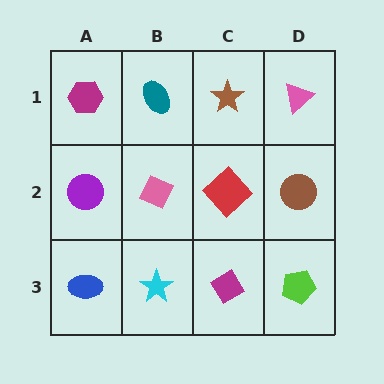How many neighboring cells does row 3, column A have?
2.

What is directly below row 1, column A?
A purple circle.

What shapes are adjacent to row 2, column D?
A pink triangle (row 1, column D), a lime pentagon (row 3, column D), a red diamond (row 2, column C).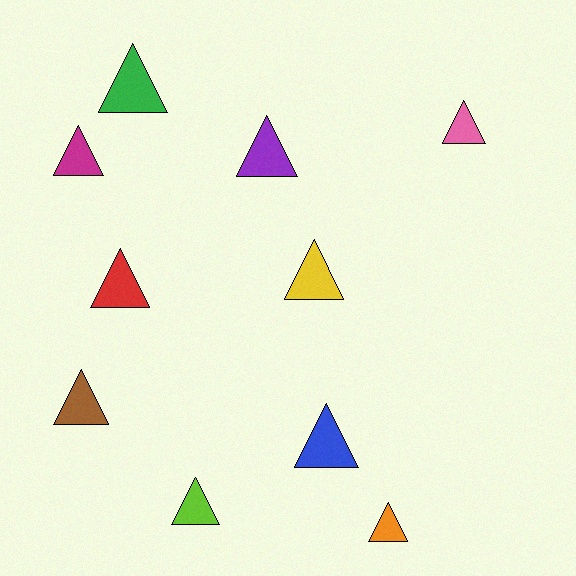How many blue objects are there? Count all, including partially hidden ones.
There is 1 blue object.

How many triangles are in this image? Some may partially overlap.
There are 10 triangles.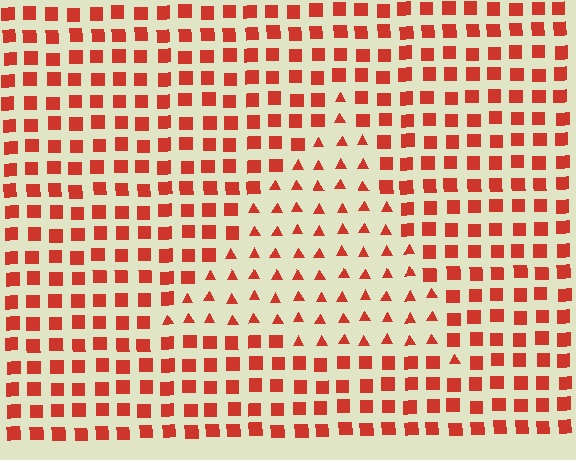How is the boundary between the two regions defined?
The boundary is defined by a change in element shape: triangles inside vs. squares outside. All elements share the same color and spacing.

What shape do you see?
I see a triangle.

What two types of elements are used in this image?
The image uses triangles inside the triangle region and squares outside it.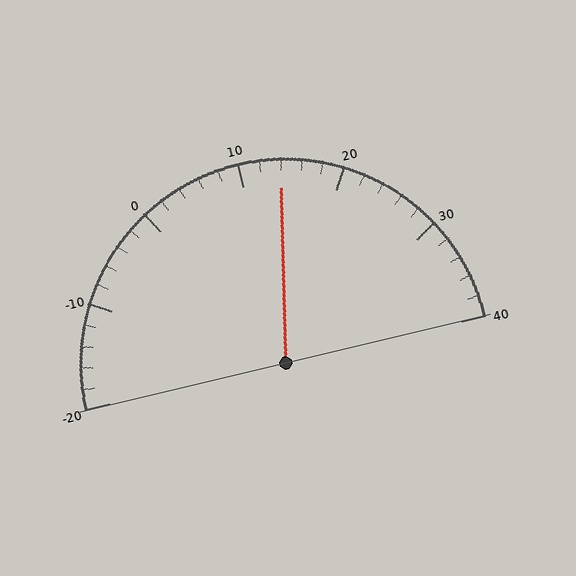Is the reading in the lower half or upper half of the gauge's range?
The reading is in the upper half of the range (-20 to 40).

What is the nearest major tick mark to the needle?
The nearest major tick mark is 10.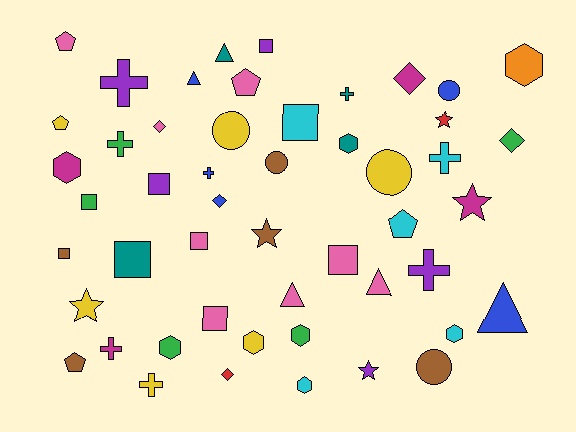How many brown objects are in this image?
There are 5 brown objects.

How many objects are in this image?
There are 50 objects.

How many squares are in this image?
There are 9 squares.